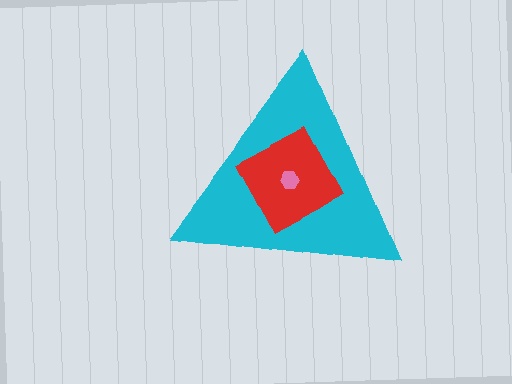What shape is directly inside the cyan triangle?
The red square.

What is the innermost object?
The pink hexagon.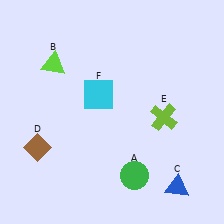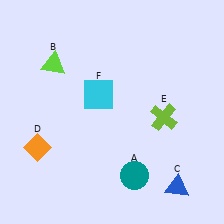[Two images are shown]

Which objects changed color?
A changed from green to teal. D changed from brown to orange.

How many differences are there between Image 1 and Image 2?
There are 2 differences between the two images.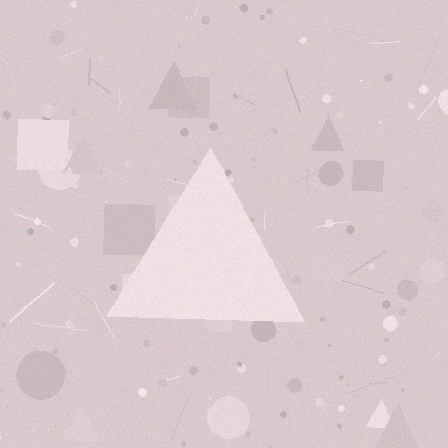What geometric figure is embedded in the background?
A triangle is embedded in the background.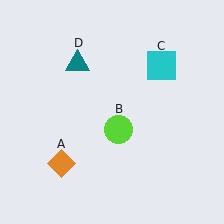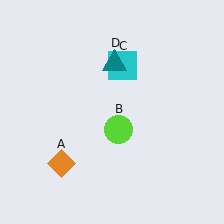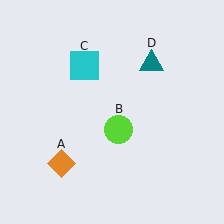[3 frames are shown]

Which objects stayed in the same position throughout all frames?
Orange diamond (object A) and lime circle (object B) remained stationary.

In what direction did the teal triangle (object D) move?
The teal triangle (object D) moved right.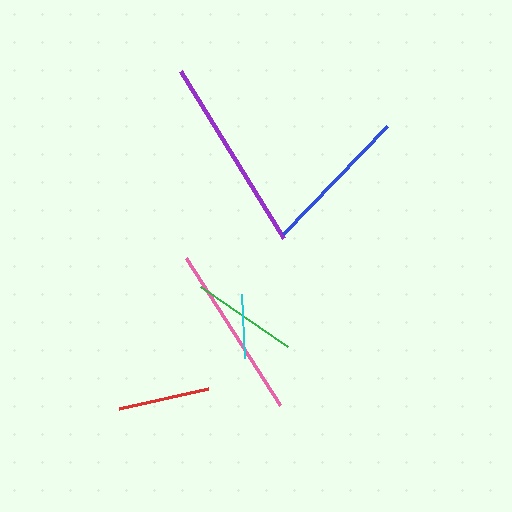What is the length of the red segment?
The red segment is approximately 91 pixels long.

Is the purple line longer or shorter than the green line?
The purple line is longer than the green line.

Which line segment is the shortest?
The cyan line is the shortest at approximately 63 pixels.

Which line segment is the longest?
The purple line is the longest at approximately 197 pixels.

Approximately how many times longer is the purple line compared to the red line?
The purple line is approximately 2.2 times the length of the red line.